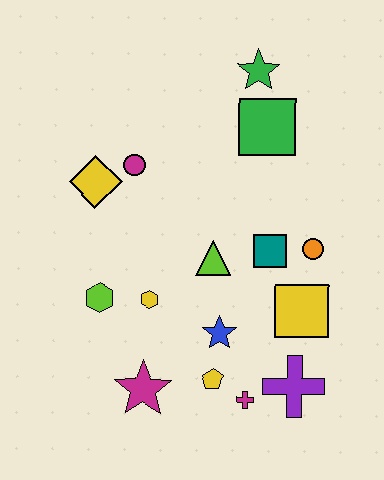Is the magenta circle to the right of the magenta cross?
No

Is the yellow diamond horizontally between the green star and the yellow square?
No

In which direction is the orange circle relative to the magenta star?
The orange circle is to the right of the magenta star.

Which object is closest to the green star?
The green square is closest to the green star.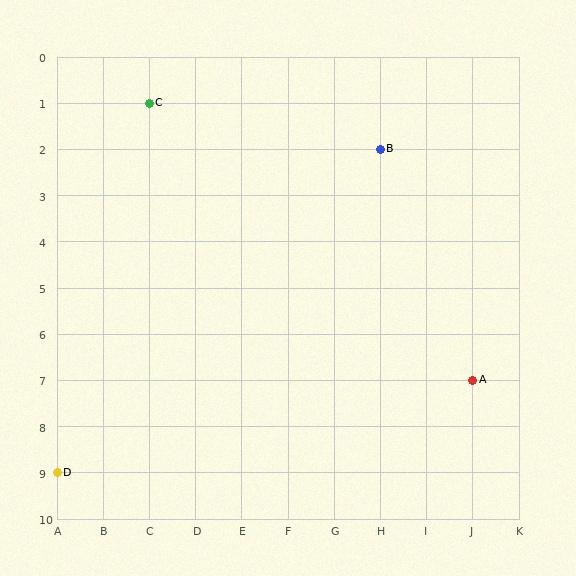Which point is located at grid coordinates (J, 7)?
Point A is at (J, 7).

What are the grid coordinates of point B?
Point B is at grid coordinates (H, 2).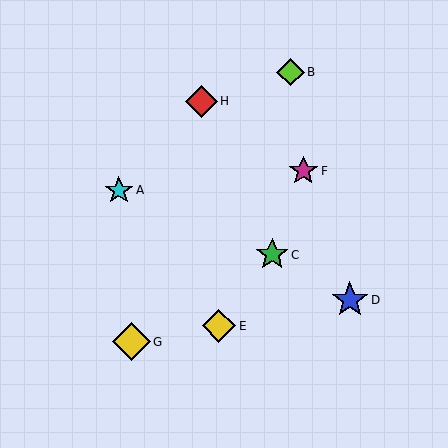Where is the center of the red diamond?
The center of the red diamond is at (201, 101).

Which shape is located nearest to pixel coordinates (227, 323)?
The yellow diamond (labeled E) at (219, 326) is nearest to that location.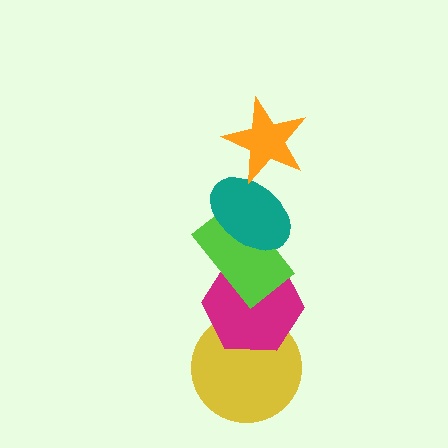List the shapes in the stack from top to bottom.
From top to bottom: the orange star, the teal ellipse, the lime rectangle, the magenta hexagon, the yellow circle.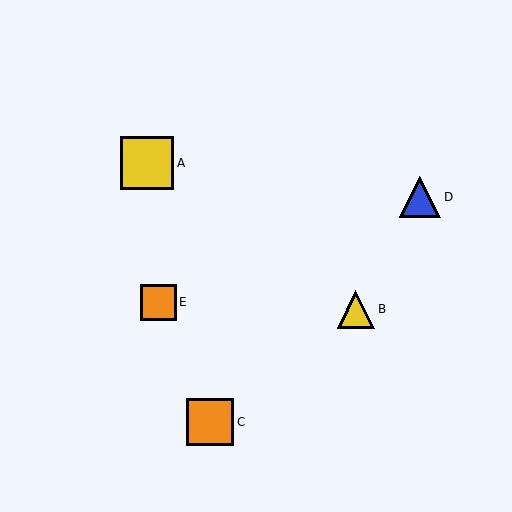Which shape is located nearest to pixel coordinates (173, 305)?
The orange square (labeled E) at (158, 302) is nearest to that location.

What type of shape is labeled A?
Shape A is a yellow square.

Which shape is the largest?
The yellow square (labeled A) is the largest.